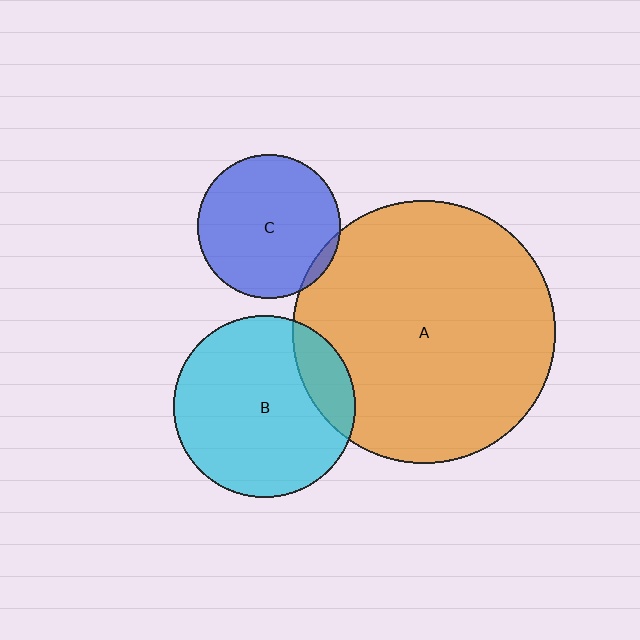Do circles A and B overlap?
Yes.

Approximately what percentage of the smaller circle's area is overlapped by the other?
Approximately 15%.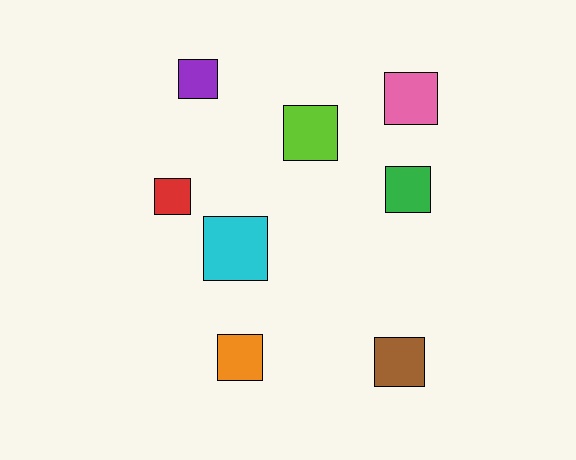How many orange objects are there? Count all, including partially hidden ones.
There is 1 orange object.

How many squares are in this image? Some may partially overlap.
There are 8 squares.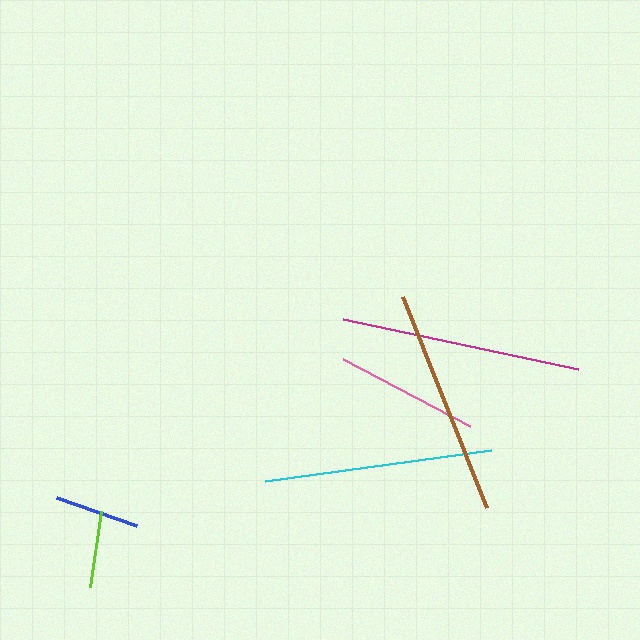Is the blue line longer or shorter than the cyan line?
The cyan line is longer than the blue line.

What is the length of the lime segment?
The lime segment is approximately 77 pixels long.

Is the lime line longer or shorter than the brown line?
The brown line is longer than the lime line.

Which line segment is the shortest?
The lime line is the shortest at approximately 77 pixels.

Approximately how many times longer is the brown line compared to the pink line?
The brown line is approximately 1.6 times the length of the pink line.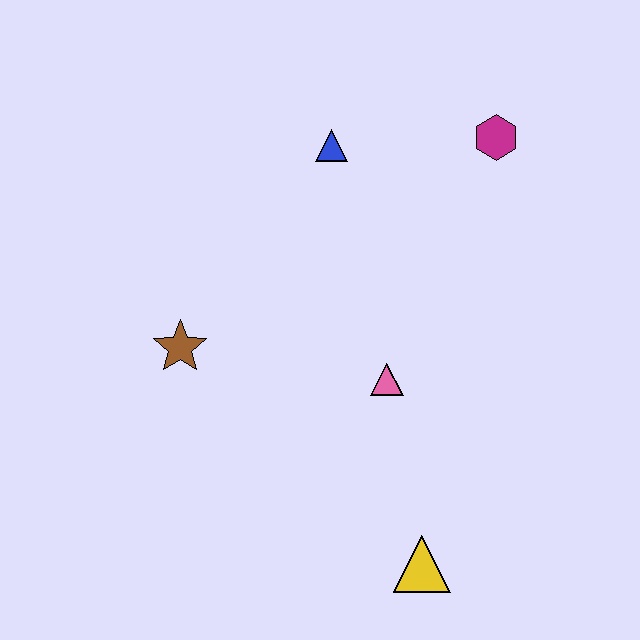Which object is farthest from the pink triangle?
The magenta hexagon is farthest from the pink triangle.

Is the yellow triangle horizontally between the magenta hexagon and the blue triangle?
Yes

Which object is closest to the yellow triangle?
The pink triangle is closest to the yellow triangle.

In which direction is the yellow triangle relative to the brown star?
The yellow triangle is to the right of the brown star.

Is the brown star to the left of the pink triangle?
Yes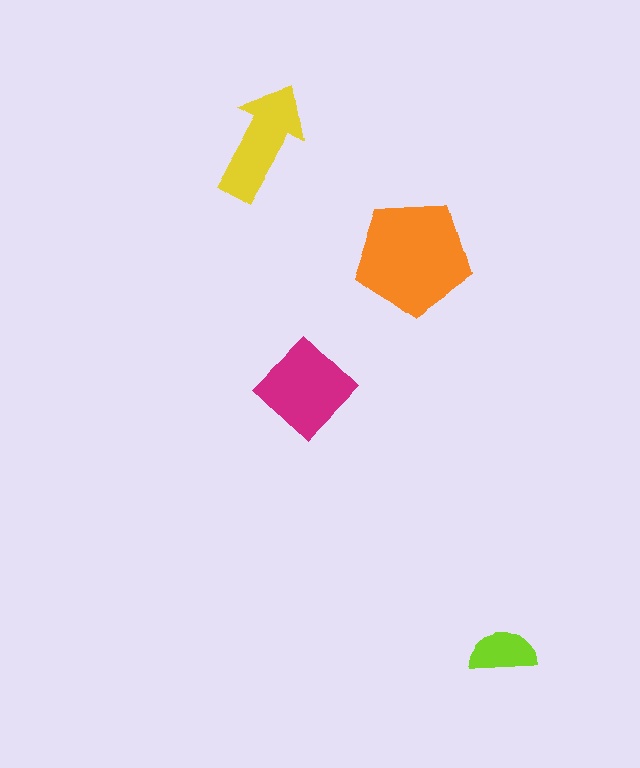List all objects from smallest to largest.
The lime semicircle, the yellow arrow, the magenta diamond, the orange pentagon.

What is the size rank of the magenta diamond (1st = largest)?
2nd.